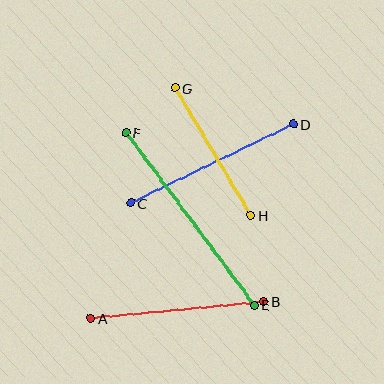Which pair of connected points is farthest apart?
Points E and F are farthest apart.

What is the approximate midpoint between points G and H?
The midpoint is at approximately (213, 152) pixels.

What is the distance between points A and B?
The distance is approximately 174 pixels.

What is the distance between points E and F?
The distance is approximately 215 pixels.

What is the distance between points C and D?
The distance is approximately 181 pixels.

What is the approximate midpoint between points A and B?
The midpoint is at approximately (178, 310) pixels.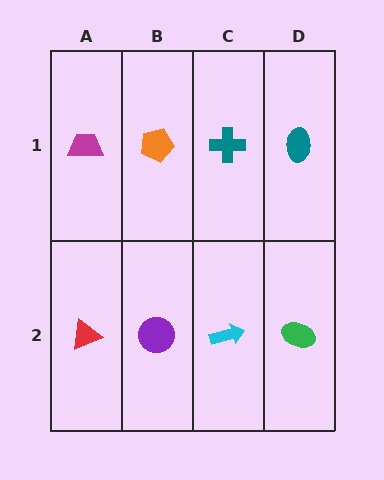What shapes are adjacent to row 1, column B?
A purple circle (row 2, column B), a magenta trapezoid (row 1, column A), a teal cross (row 1, column C).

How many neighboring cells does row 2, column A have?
2.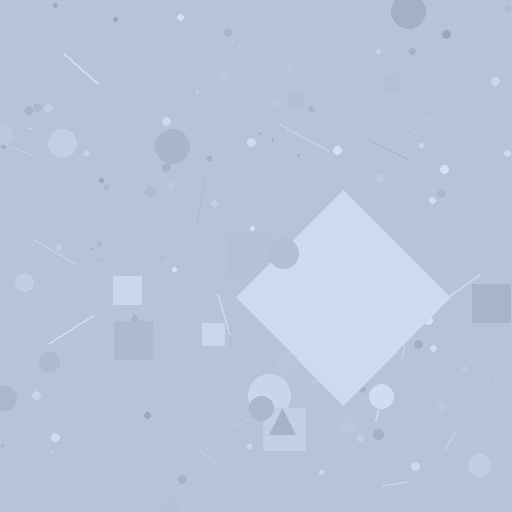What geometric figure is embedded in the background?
A diamond is embedded in the background.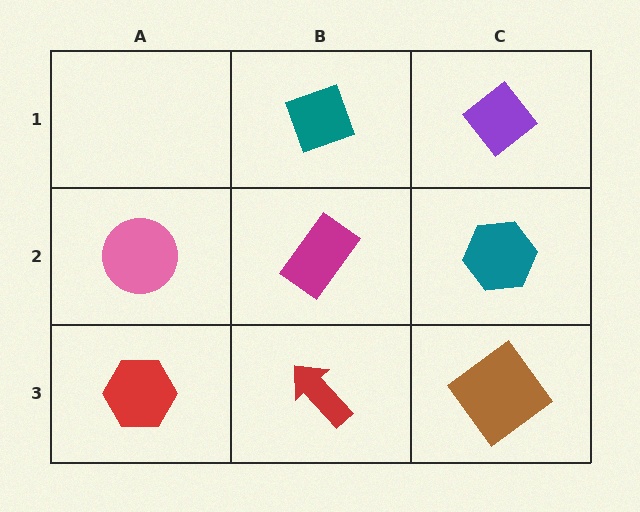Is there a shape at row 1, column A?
No, that cell is empty.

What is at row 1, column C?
A purple diamond.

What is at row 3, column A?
A red hexagon.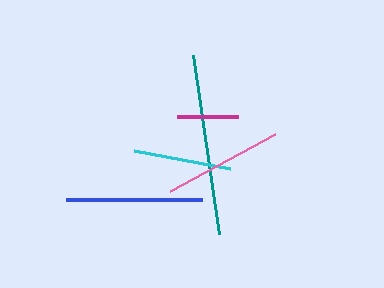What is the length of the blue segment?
The blue segment is approximately 137 pixels long.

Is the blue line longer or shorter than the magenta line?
The blue line is longer than the magenta line.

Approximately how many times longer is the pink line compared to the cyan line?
The pink line is approximately 1.2 times the length of the cyan line.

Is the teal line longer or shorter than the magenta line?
The teal line is longer than the magenta line.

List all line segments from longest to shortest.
From longest to shortest: teal, blue, pink, cyan, magenta.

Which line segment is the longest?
The teal line is the longest at approximately 180 pixels.